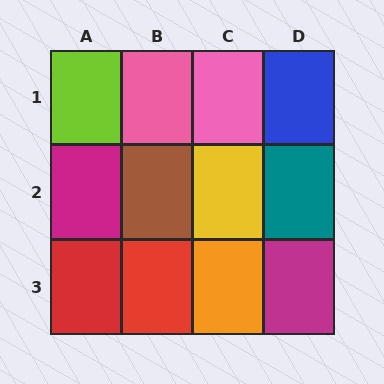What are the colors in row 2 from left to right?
Magenta, brown, yellow, teal.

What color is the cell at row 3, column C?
Orange.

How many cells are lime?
1 cell is lime.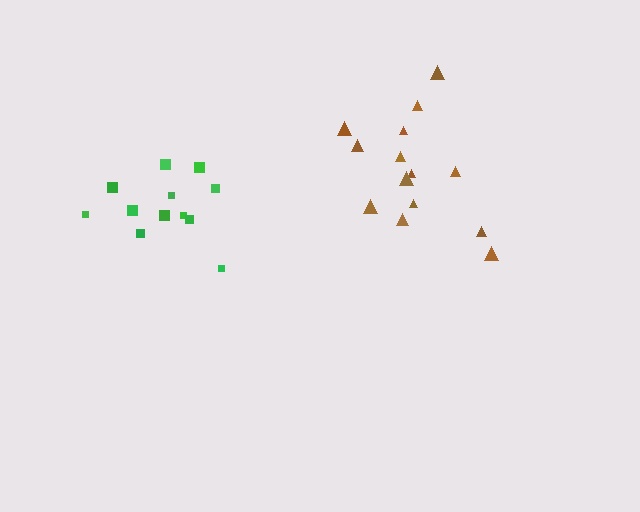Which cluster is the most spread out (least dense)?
Brown.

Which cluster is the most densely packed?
Green.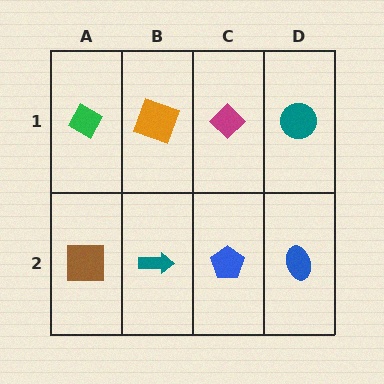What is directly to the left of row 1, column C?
An orange square.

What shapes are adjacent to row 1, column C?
A blue pentagon (row 2, column C), an orange square (row 1, column B), a teal circle (row 1, column D).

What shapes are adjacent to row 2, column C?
A magenta diamond (row 1, column C), a teal arrow (row 2, column B), a blue ellipse (row 2, column D).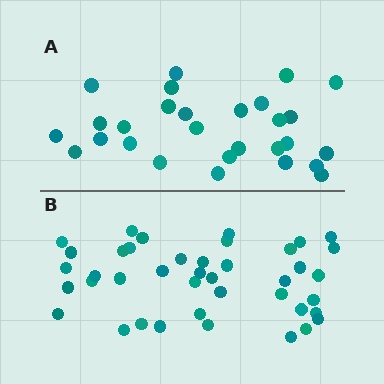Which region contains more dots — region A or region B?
Region B (the bottom region) has more dots.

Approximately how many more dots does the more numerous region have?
Region B has approximately 15 more dots than region A.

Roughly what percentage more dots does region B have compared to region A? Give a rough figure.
About 45% more.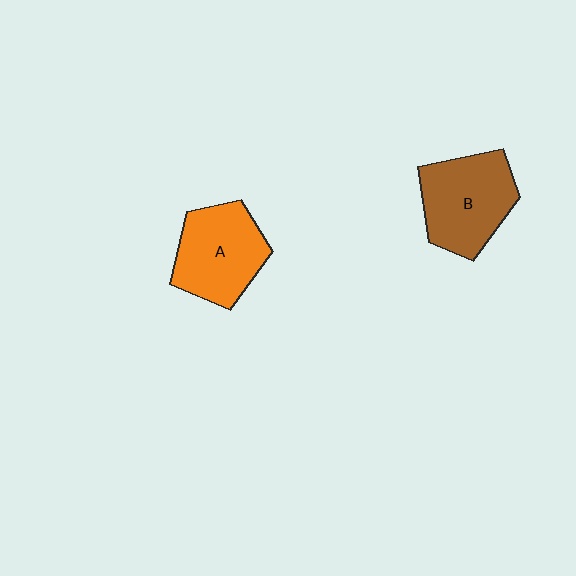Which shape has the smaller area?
Shape A (orange).